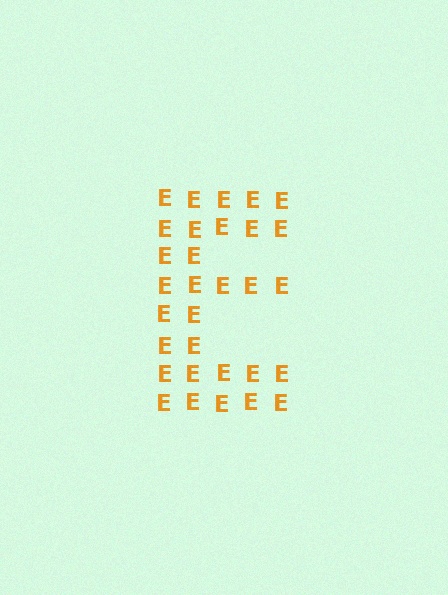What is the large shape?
The large shape is the letter E.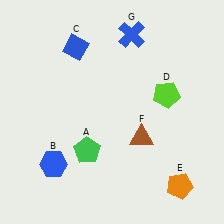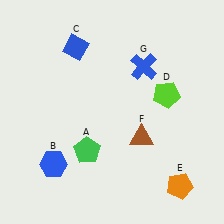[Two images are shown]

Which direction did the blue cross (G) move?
The blue cross (G) moved down.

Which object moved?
The blue cross (G) moved down.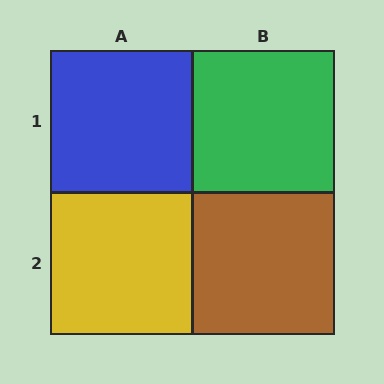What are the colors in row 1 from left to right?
Blue, green.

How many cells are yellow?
1 cell is yellow.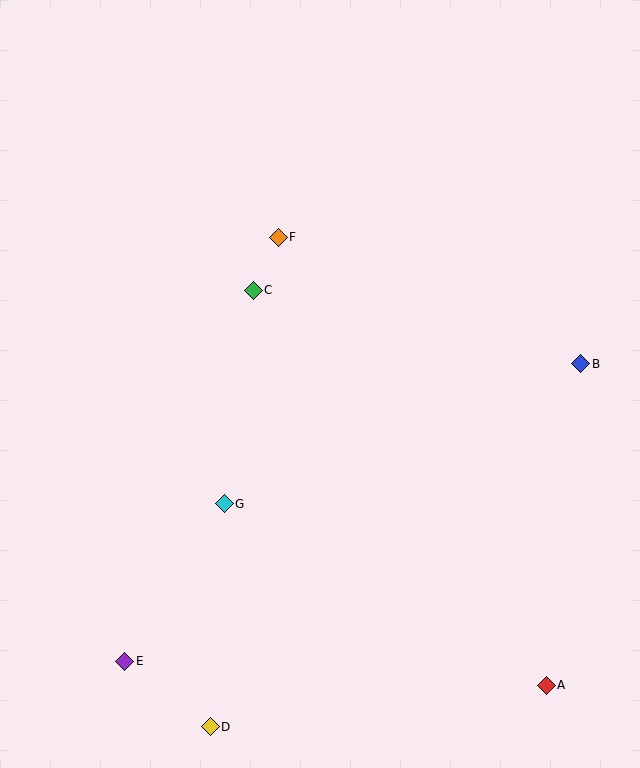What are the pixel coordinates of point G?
Point G is at (224, 504).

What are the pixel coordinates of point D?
Point D is at (210, 727).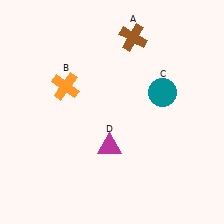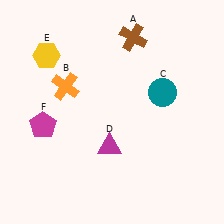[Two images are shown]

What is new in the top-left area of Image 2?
A yellow hexagon (E) was added in the top-left area of Image 2.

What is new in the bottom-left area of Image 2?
A magenta pentagon (F) was added in the bottom-left area of Image 2.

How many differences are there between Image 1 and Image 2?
There are 2 differences between the two images.